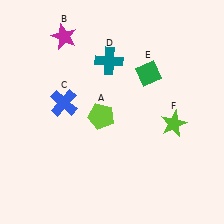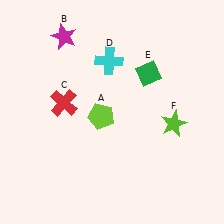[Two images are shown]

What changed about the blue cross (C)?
In Image 1, C is blue. In Image 2, it changed to red.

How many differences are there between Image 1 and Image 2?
There are 2 differences between the two images.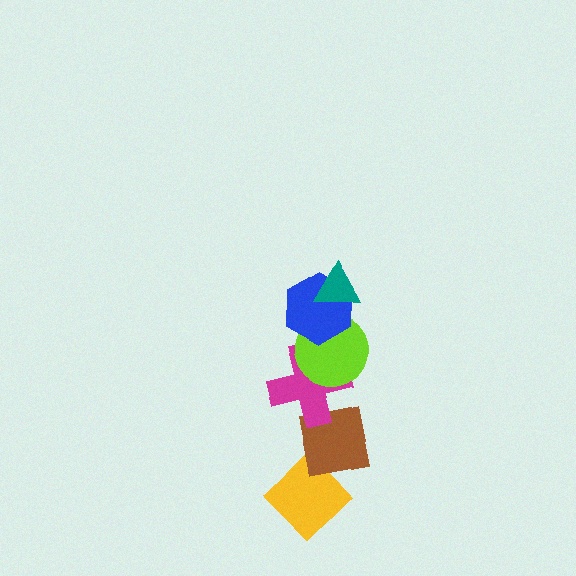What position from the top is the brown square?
The brown square is 5th from the top.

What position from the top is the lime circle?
The lime circle is 3rd from the top.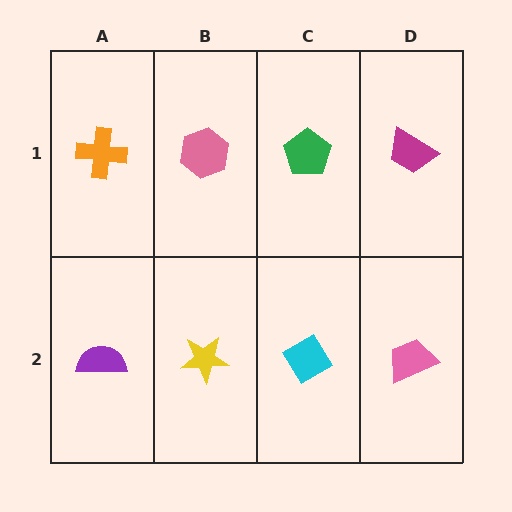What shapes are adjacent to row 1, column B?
A yellow star (row 2, column B), an orange cross (row 1, column A), a green pentagon (row 1, column C).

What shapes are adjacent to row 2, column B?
A pink hexagon (row 1, column B), a purple semicircle (row 2, column A), a cyan diamond (row 2, column C).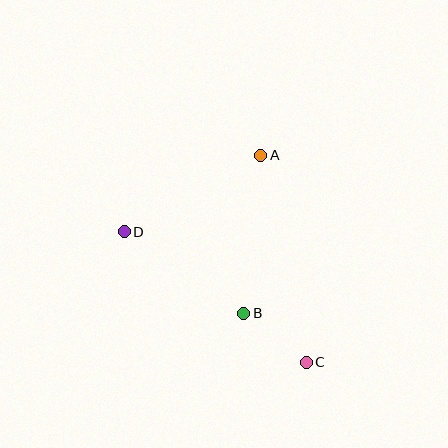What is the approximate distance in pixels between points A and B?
The distance between A and B is approximately 159 pixels.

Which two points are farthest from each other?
Points C and D are farthest from each other.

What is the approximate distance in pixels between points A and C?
The distance between A and C is approximately 212 pixels.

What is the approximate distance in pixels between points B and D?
The distance between B and D is approximately 145 pixels.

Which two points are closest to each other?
Points B and C are closest to each other.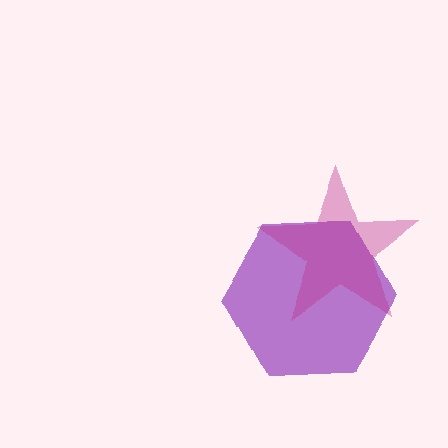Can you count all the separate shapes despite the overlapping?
Yes, there are 2 separate shapes.